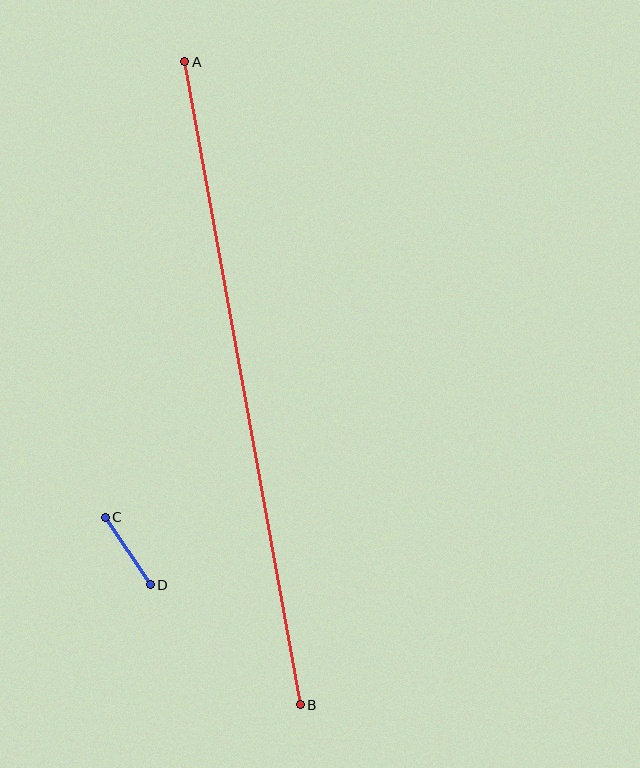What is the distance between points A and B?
The distance is approximately 653 pixels.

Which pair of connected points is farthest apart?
Points A and B are farthest apart.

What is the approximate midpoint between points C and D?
The midpoint is at approximately (128, 551) pixels.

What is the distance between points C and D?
The distance is approximately 81 pixels.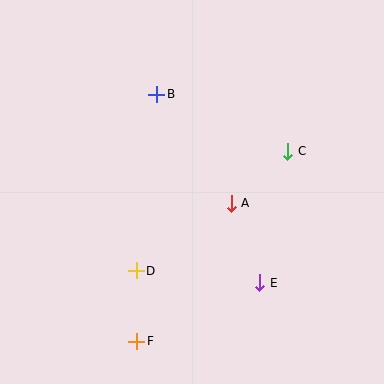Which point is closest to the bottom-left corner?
Point F is closest to the bottom-left corner.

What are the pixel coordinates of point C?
Point C is at (288, 151).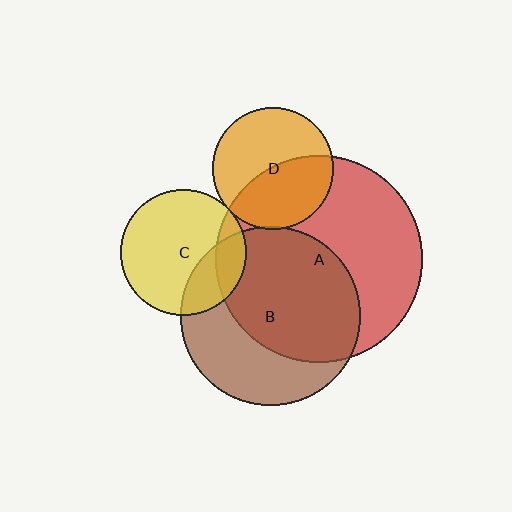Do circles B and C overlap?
Yes.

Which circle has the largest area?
Circle A (red).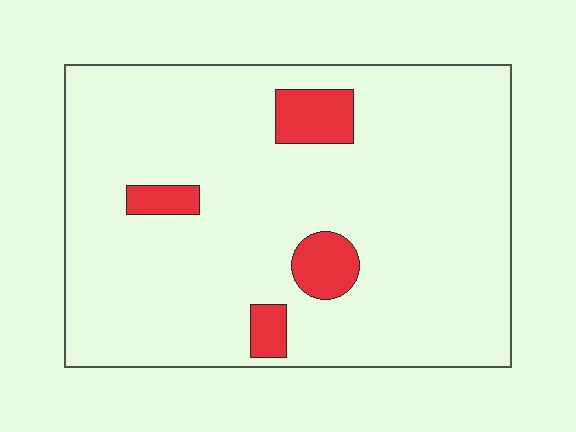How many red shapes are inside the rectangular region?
4.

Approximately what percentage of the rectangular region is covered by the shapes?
Approximately 10%.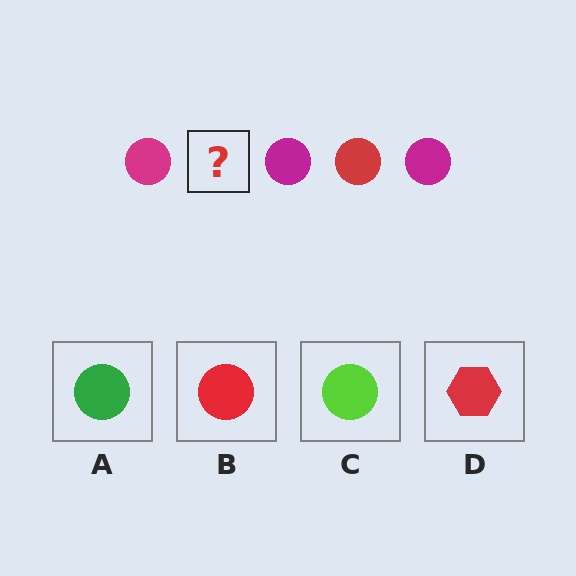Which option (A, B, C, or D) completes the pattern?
B.